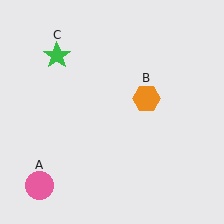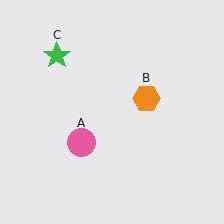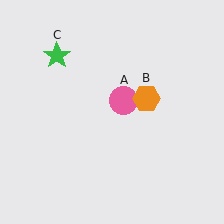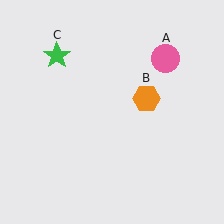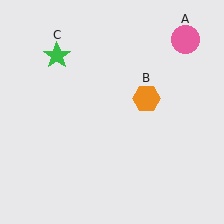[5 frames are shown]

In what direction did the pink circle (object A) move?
The pink circle (object A) moved up and to the right.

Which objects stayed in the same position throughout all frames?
Orange hexagon (object B) and green star (object C) remained stationary.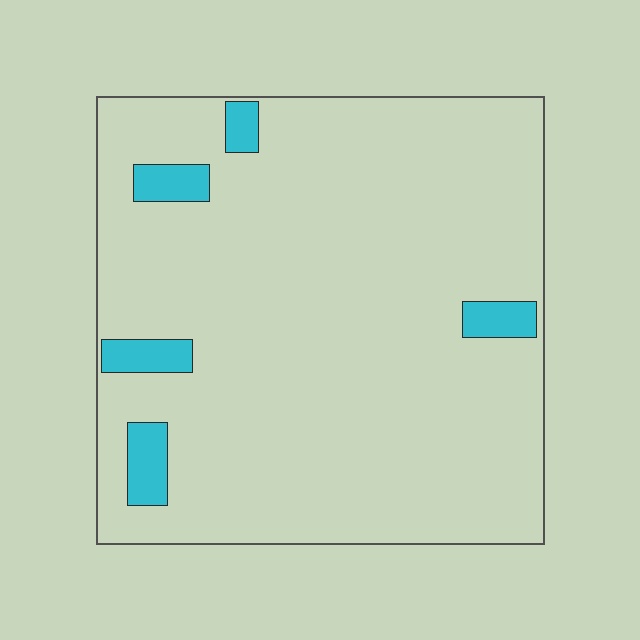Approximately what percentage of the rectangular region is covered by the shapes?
Approximately 5%.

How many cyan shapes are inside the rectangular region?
5.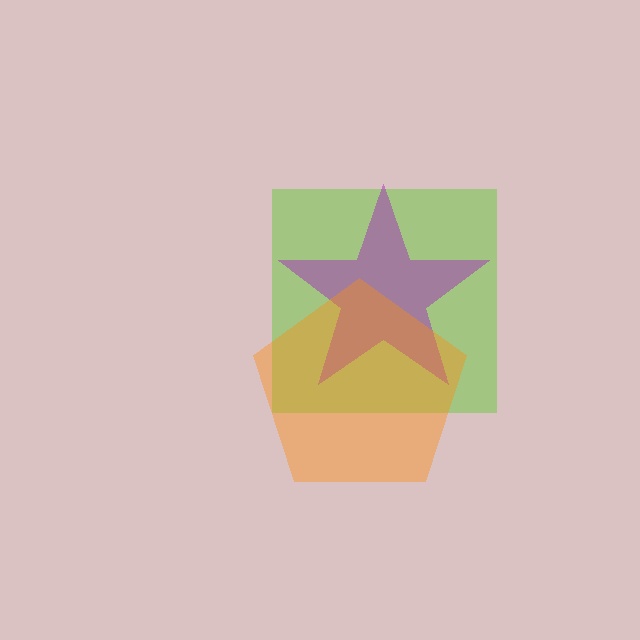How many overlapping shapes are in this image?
There are 3 overlapping shapes in the image.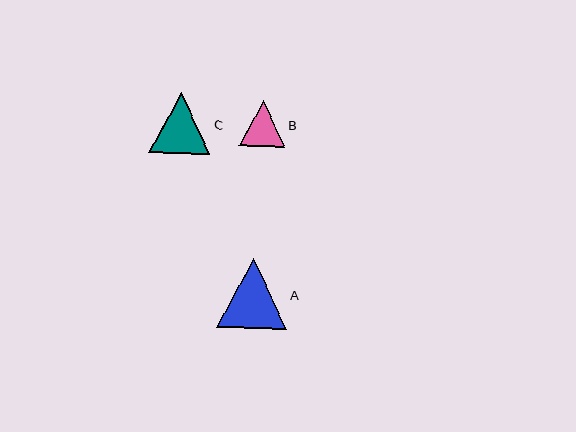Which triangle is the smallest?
Triangle B is the smallest with a size of approximately 46 pixels.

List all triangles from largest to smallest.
From largest to smallest: A, C, B.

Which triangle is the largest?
Triangle A is the largest with a size of approximately 70 pixels.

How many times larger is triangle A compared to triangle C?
Triangle A is approximately 1.2 times the size of triangle C.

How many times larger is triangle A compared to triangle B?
Triangle A is approximately 1.5 times the size of triangle B.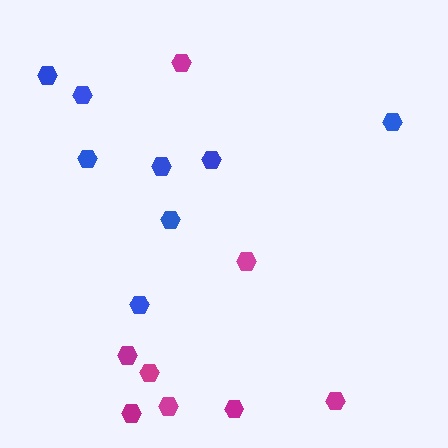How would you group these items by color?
There are 2 groups: one group of blue hexagons (8) and one group of magenta hexagons (8).